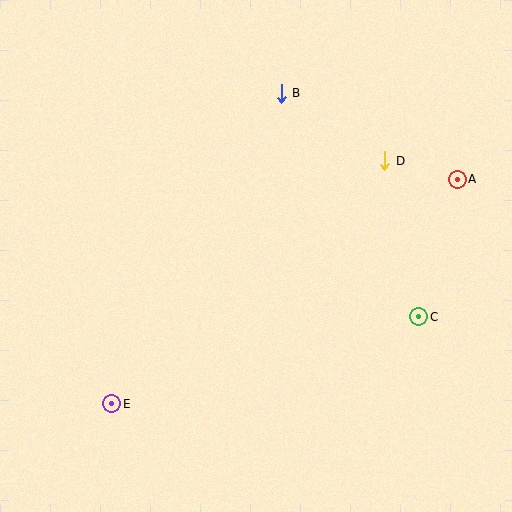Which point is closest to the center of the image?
Point D at (385, 161) is closest to the center.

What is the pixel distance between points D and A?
The distance between D and A is 75 pixels.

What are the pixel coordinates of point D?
Point D is at (385, 161).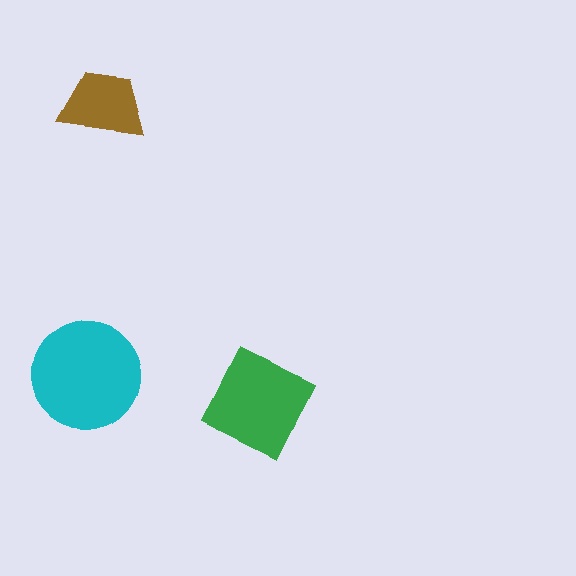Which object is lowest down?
The green square is bottommost.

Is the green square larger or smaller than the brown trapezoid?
Larger.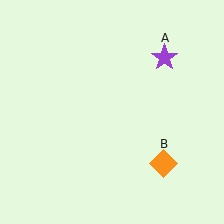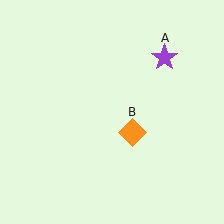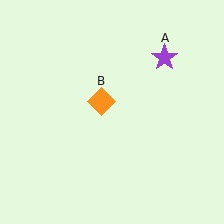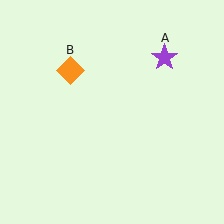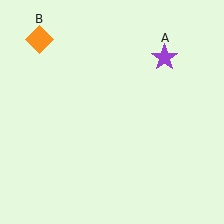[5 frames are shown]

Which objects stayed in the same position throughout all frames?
Purple star (object A) remained stationary.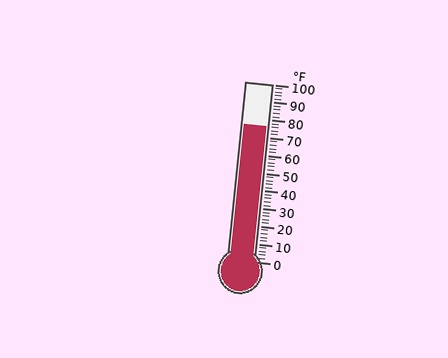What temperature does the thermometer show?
The thermometer shows approximately 76°F.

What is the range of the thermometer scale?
The thermometer scale ranges from 0°F to 100°F.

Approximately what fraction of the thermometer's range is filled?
The thermometer is filled to approximately 75% of its range.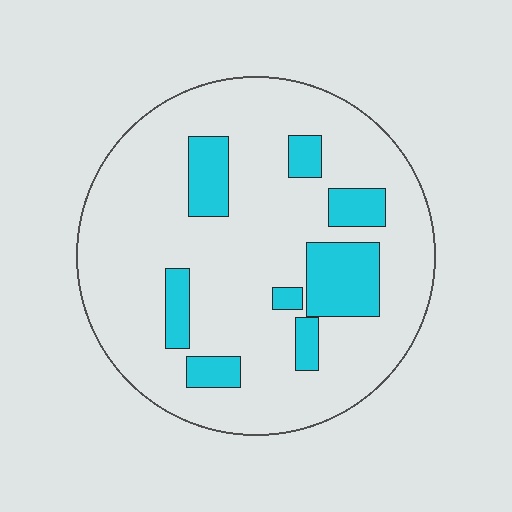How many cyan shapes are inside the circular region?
8.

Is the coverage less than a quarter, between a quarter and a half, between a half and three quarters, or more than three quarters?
Less than a quarter.